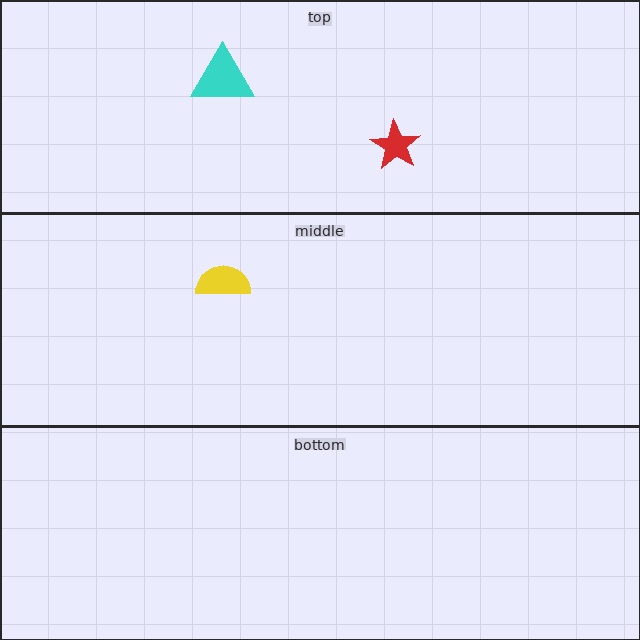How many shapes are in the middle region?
1.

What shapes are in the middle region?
The yellow semicircle.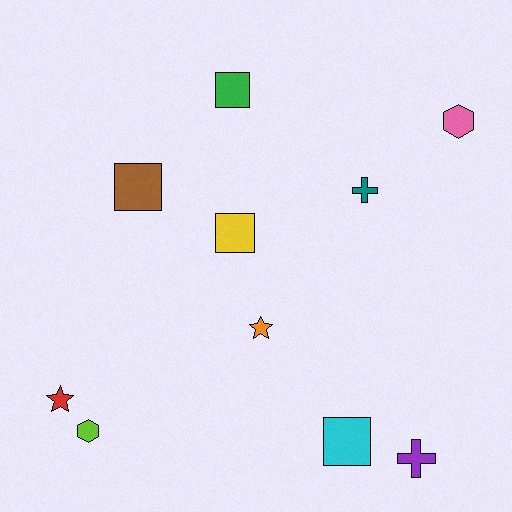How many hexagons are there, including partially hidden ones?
There are 2 hexagons.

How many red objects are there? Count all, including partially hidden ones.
There is 1 red object.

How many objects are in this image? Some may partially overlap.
There are 10 objects.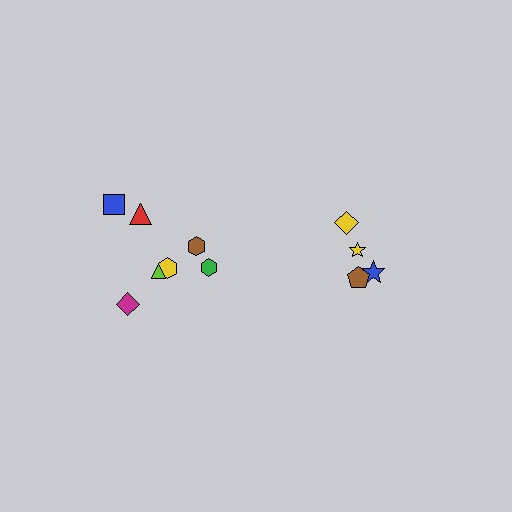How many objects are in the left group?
There are 7 objects.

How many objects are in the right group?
There are 4 objects.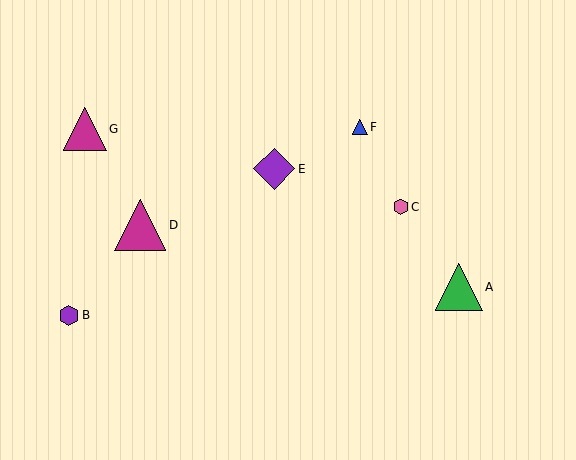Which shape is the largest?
The magenta triangle (labeled D) is the largest.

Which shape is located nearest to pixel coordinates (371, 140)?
The blue triangle (labeled F) at (360, 127) is nearest to that location.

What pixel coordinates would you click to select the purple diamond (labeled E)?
Click at (274, 169) to select the purple diamond E.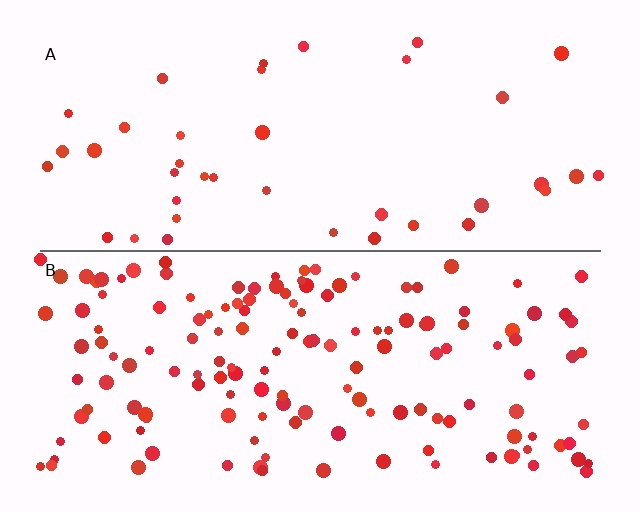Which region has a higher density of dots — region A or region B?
B (the bottom).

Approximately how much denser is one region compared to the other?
Approximately 3.7× — region B over region A.